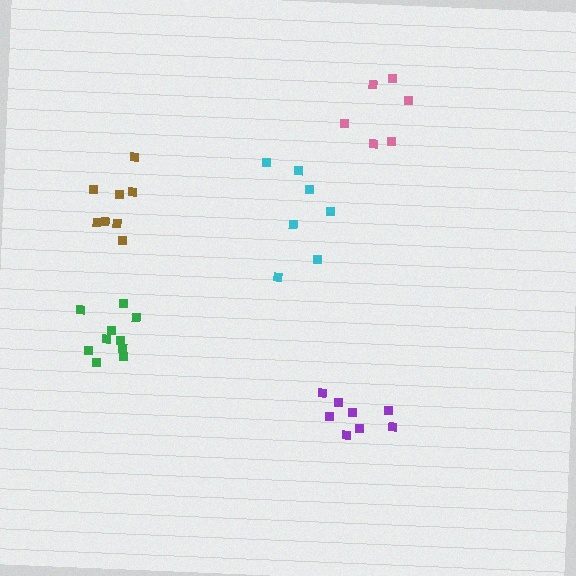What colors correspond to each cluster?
The clusters are colored: purple, cyan, green, pink, brown.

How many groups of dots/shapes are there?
There are 5 groups.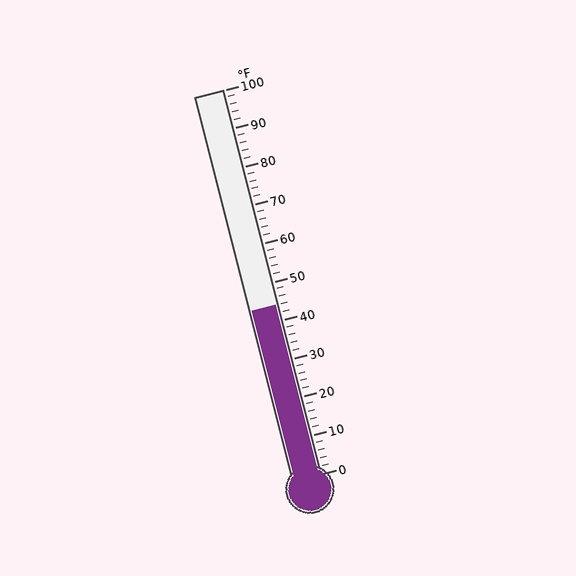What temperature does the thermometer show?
The thermometer shows approximately 44°F.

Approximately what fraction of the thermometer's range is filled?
The thermometer is filled to approximately 45% of its range.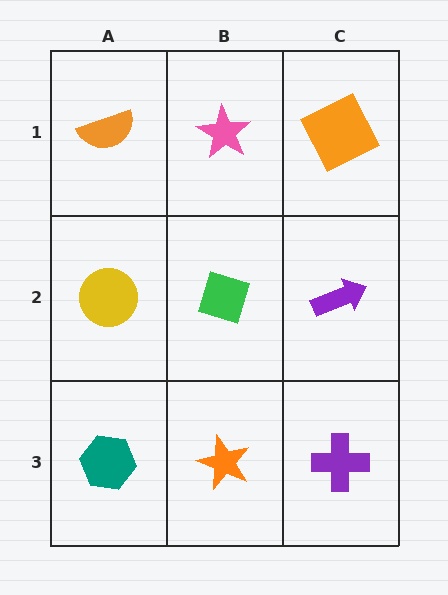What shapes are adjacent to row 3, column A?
A yellow circle (row 2, column A), an orange star (row 3, column B).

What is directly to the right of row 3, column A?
An orange star.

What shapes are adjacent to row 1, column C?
A purple arrow (row 2, column C), a pink star (row 1, column B).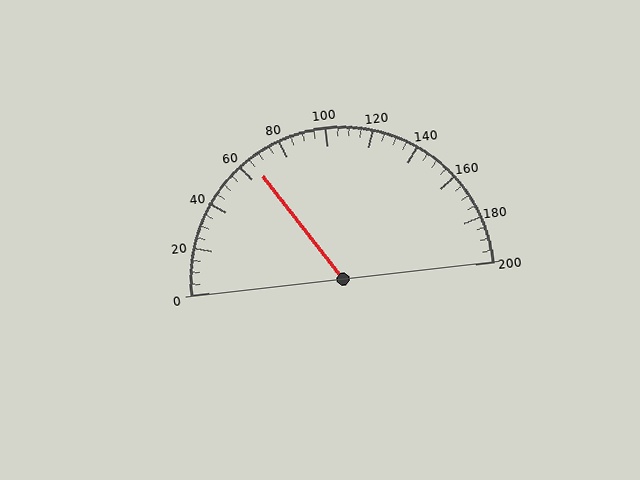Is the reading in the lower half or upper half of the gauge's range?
The reading is in the lower half of the range (0 to 200).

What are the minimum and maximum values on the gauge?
The gauge ranges from 0 to 200.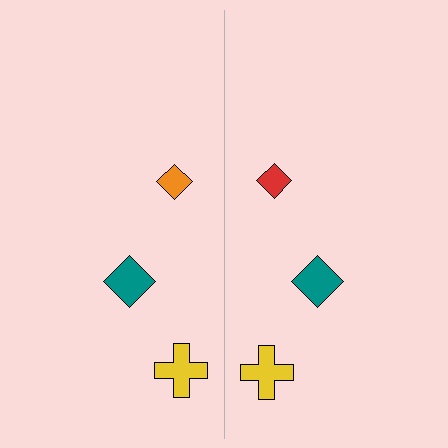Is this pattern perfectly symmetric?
No, the pattern is not perfectly symmetric. The red diamond on the right side breaks the symmetry — its mirror counterpart is orange.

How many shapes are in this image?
There are 6 shapes in this image.